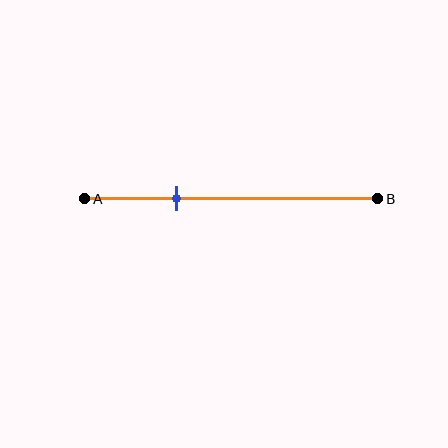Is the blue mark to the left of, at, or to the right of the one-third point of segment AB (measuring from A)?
The blue mark is approximately at the one-third point of segment AB.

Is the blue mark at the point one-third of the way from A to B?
Yes, the mark is approximately at the one-third point.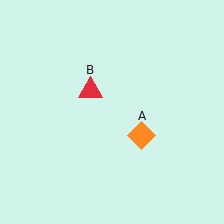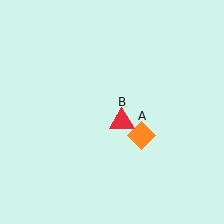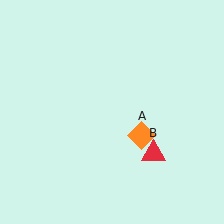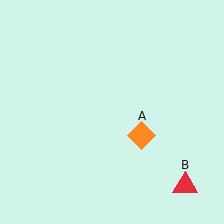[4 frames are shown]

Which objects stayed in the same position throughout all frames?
Orange diamond (object A) remained stationary.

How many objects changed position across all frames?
1 object changed position: red triangle (object B).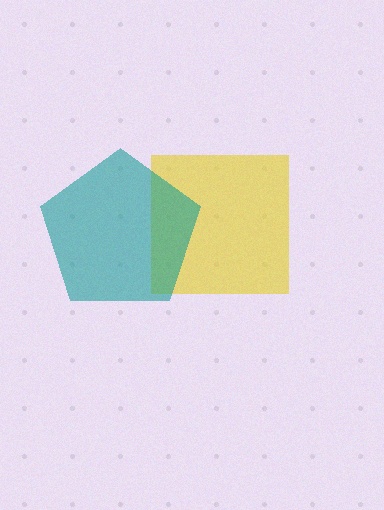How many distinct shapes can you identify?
There are 2 distinct shapes: a yellow square, a teal pentagon.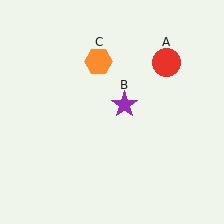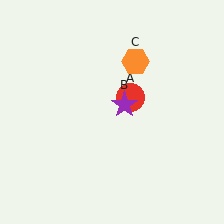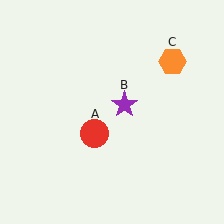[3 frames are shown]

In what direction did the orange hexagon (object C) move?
The orange hexagon (object C) moved right.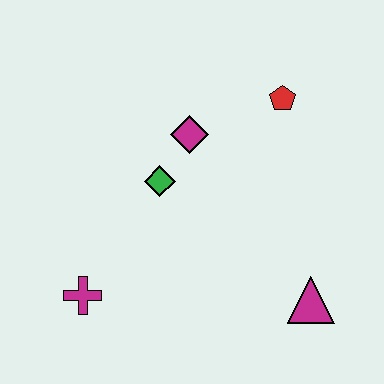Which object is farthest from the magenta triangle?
The magenta cross is farthest from the magenta triangle.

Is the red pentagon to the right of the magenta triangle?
No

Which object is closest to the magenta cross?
The green diamond is closest to the magenta cross.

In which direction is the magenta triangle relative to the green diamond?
The magenta triangle is to the right of the green diamond.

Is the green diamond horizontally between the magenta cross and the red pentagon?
Yes